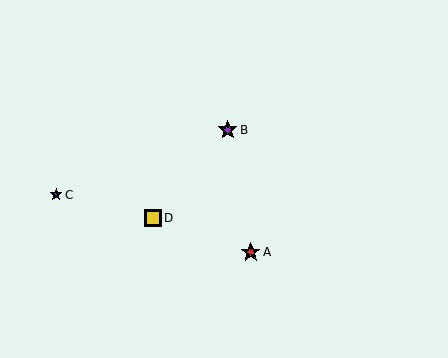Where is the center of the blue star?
The center of the blue star is at (56, 195).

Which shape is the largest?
The red star (labeled A) is the largest.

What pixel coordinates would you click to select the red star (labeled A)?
Click at (251, 252) to select the red star A.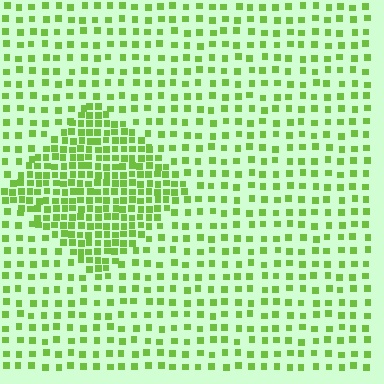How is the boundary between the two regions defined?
The boundary is defined by a change in element density (approximately 2.3x ratio). All elements are the same color, size, and shape.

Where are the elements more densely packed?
The elements are more densely packed inside the diamond boundary.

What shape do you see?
I see a diamond.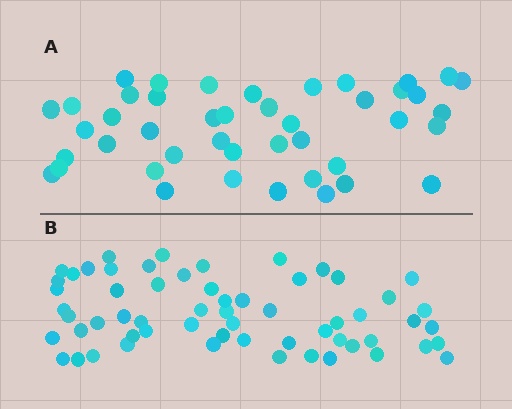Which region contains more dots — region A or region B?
Region B (the bottom region) has more dots.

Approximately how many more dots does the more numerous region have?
Region B has approximately 15 more dots than region A.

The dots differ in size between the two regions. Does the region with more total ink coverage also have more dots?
No. Region A has more total ink coverage because its dots are larger, but region B actually contains more individual dots. Total area can be misleading — the number of items is what matters here.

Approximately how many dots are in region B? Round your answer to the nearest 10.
About 60 dots.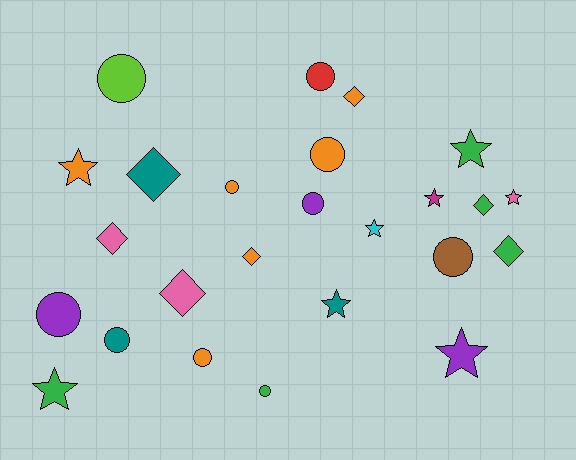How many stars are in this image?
There are 8 stars.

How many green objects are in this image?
There are 5 green objects.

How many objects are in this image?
There are 25 objects.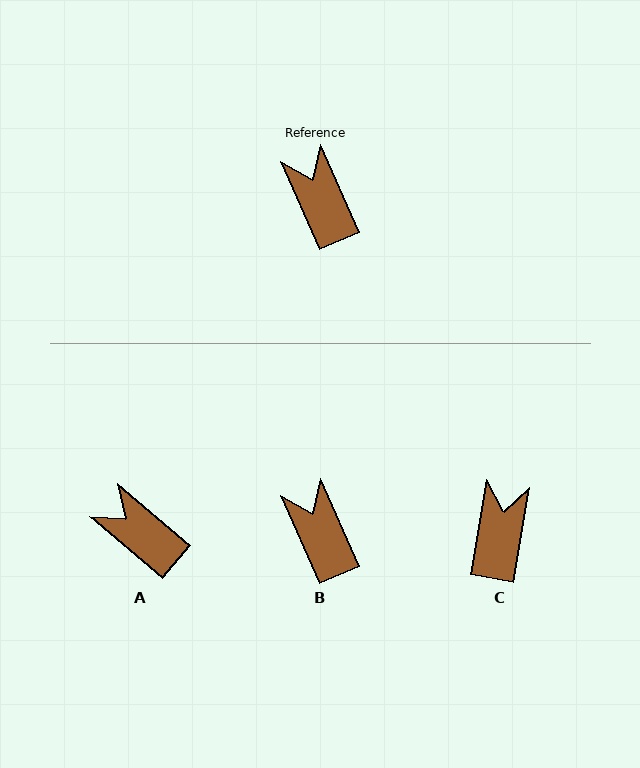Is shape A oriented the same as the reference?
No, it is off by about 26 degrees.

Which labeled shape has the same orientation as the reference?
B.